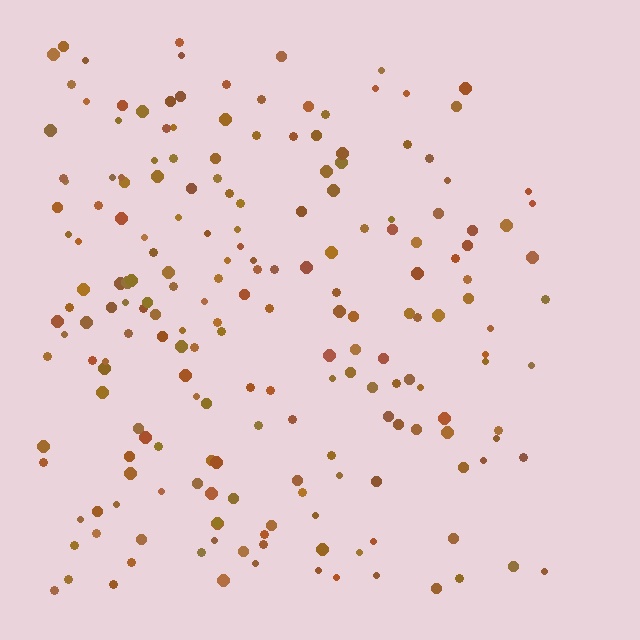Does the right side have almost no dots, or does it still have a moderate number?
Still a moderate number, just noticeably fewer than the left.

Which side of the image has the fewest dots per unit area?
The right.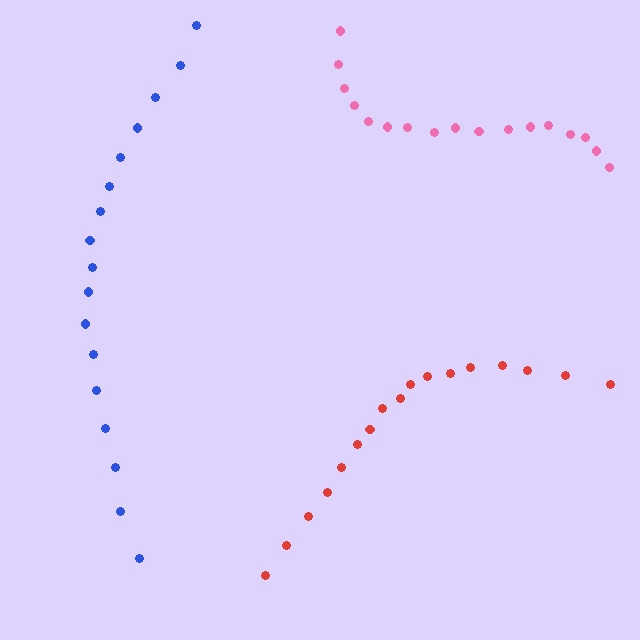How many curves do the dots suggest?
There are 3 distinct paths.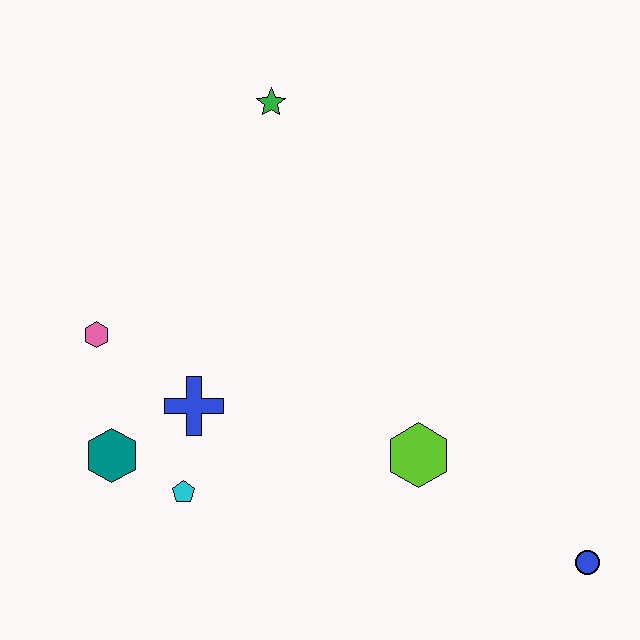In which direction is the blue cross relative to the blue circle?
The blue cross is to the left of the blue circle.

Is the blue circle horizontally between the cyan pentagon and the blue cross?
No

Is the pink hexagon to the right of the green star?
No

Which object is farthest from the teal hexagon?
The blue circle is farthest from the teal hexagon.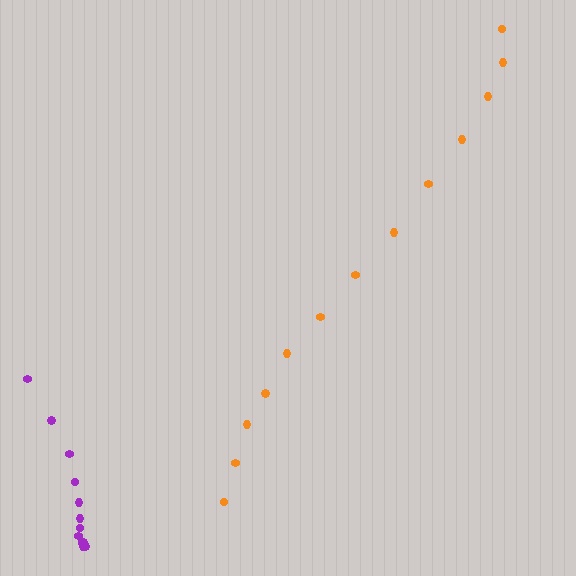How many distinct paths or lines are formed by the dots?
There are 2 distinct paths.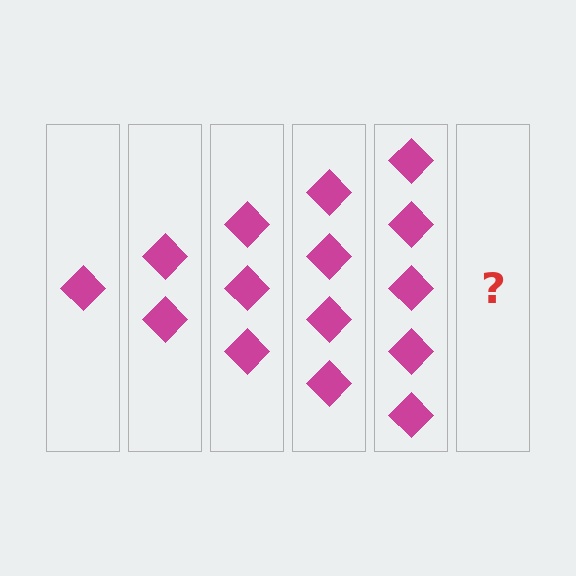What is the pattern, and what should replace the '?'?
The pattern is that each step adds one more diamond. The '?' should be 6 diamonds.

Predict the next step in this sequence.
The next step is 6 diamonds.